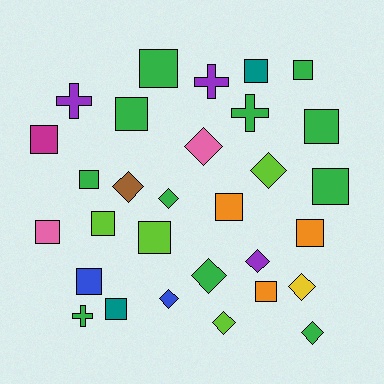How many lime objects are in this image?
There are 4 lime objects.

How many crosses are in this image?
There are 4 crosses.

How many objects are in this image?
There are 30 objects.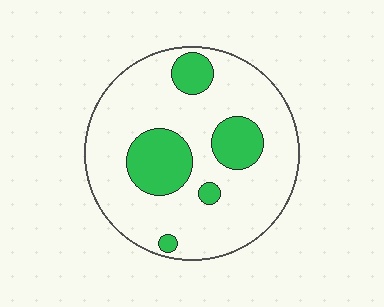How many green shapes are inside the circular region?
5.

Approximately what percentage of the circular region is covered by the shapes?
Approximately 20%.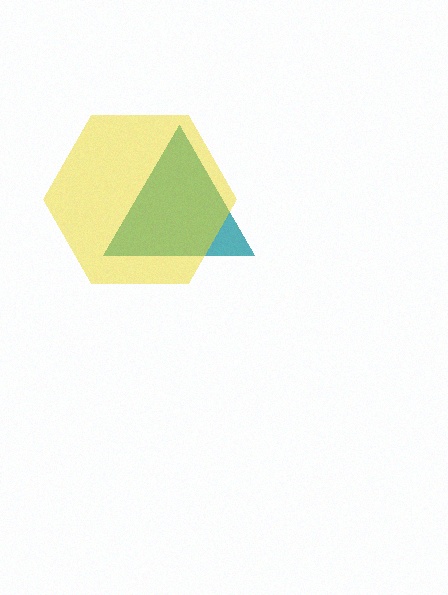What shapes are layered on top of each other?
The layered shapes are: a teal triangle, a yellow hexagon.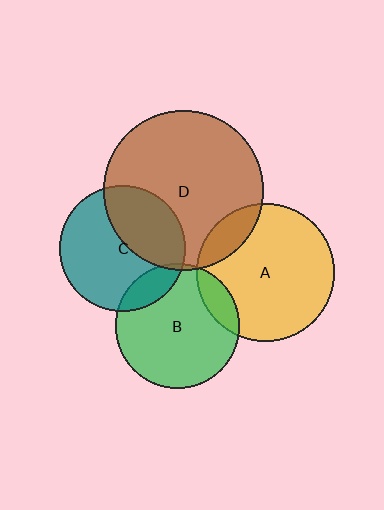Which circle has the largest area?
Circle D (brown).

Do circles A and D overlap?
Yes.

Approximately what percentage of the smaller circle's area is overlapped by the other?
Approximately 15%.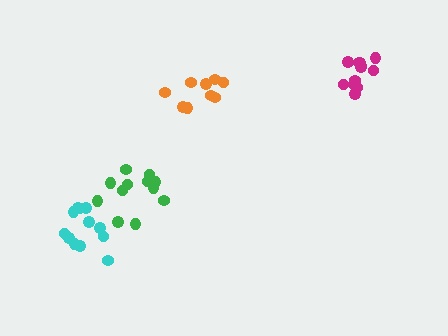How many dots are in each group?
Group 1: 12 dots, Group 2: 9 dots, Group 3: 12 dots, Group 4: 12 dots (45 total).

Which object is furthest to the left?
The cyan cluster is leftmost.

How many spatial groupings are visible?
There are 4 spatial groupings.